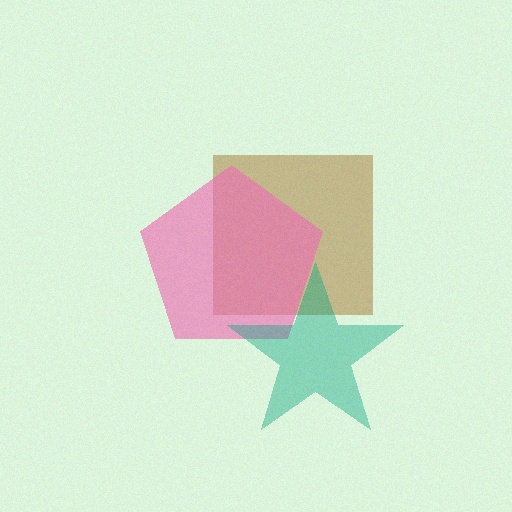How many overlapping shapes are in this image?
There are 3 overlapping shapes in the image.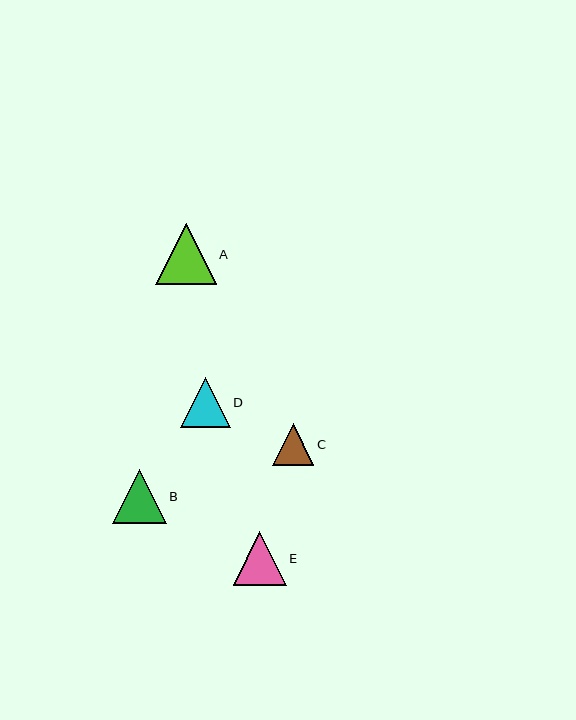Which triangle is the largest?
Triangle A is the largest with a size of approximately 60 pixels.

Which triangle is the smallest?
Triangle C is the smallest with a size of approximately 41 pixels.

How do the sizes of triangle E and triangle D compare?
Triangle E and triangle D are approximately the same size.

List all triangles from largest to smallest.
From largest to smallest: A, B, E, D, C.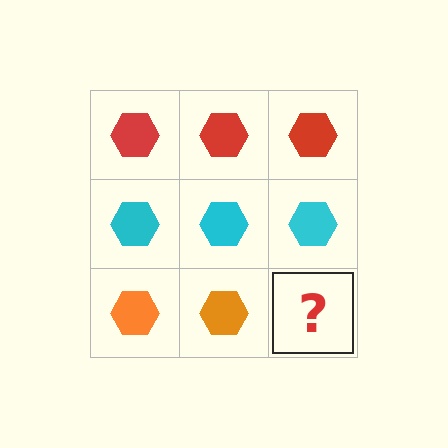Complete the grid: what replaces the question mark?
The question mark should be replaced with an orange hexagon.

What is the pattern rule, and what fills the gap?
The rule is that each row has a consistent color. The gap should be filled with an orange hexagon.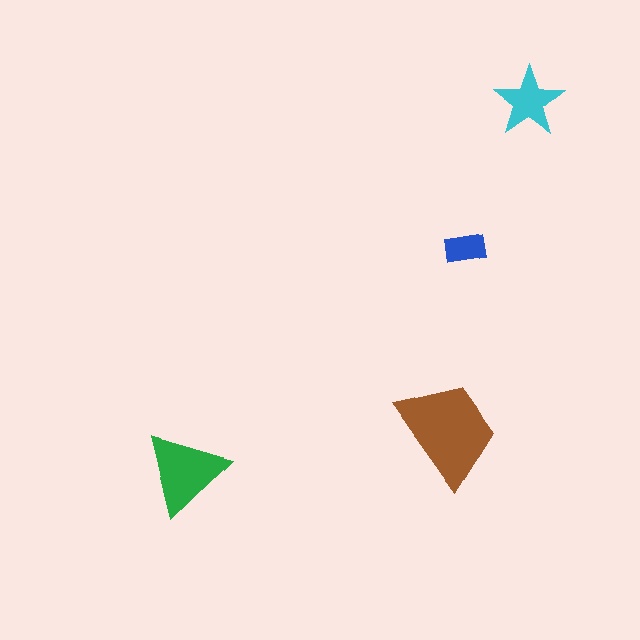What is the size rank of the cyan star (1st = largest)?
3rd.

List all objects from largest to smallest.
The brown trapezoid, the green triangle, the cyan star, the blue rectangle.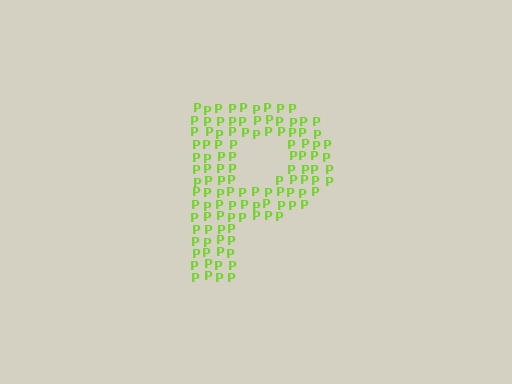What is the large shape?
The large shape is the letter P.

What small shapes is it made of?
It is made of small letter P's.